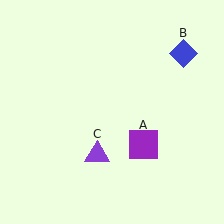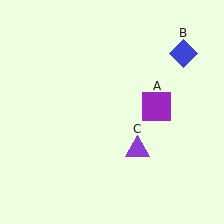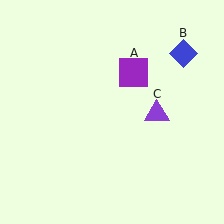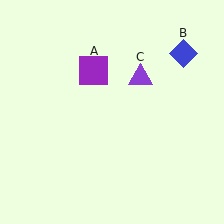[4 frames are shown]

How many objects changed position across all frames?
2 objects changed position: purple square (object A), purple triangle (object C).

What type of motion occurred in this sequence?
The purple square (object A), purple triangle (object C) rotated counterclockwise around the center of the scene.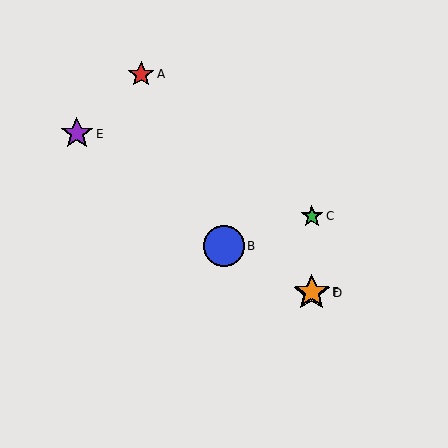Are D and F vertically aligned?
Yes, both are at x≈312.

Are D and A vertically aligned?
No, D is at x≈312 and A is at x≈141.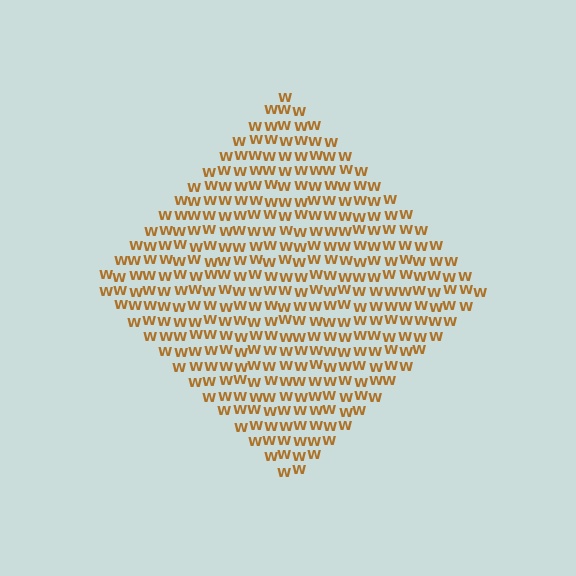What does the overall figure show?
The overall figure shows a diamond.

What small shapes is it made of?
It is made of small letter W's.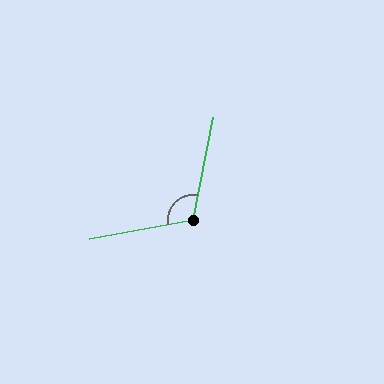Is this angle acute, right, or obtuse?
It is obtuse.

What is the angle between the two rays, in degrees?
Approximately 111 degrees.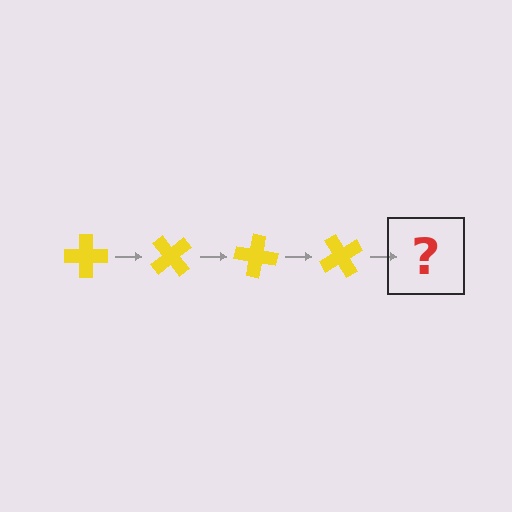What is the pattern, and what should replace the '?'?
The pattern is that the cross rotates 50 degrees each step. The '?' should be a yellow cross rotated 200 degrees.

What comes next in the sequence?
The next element should be a yellow cross rotated 200 degrees.